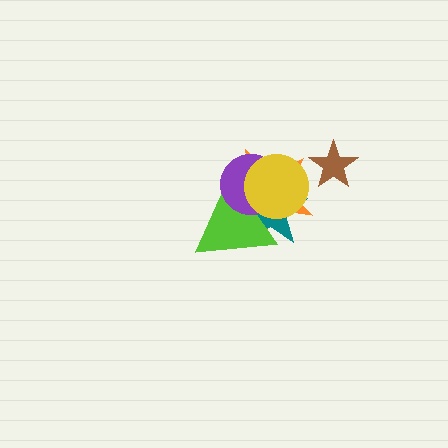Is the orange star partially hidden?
Yes, it is partially covered by another shape.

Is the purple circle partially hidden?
Yes, it is partially covered by another shape.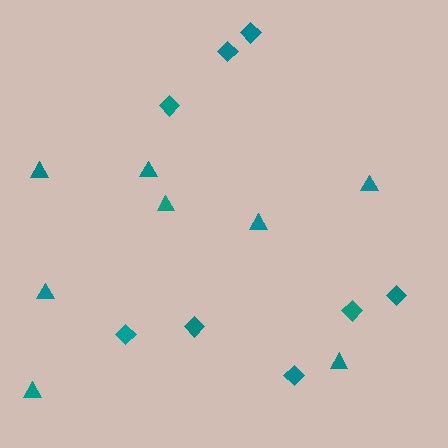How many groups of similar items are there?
There are 2 groups: one group of diamonds (8) and one group of triangles (8).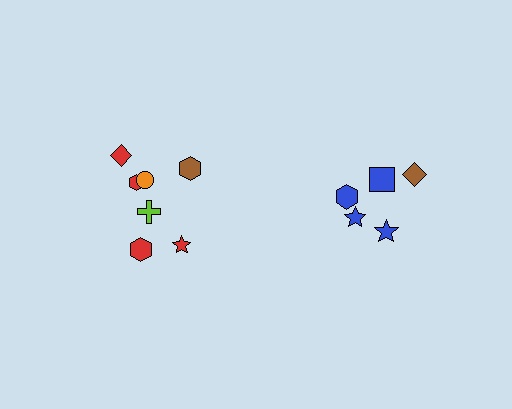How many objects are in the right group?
There are 5 objects.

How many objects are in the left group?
There are 7 objects.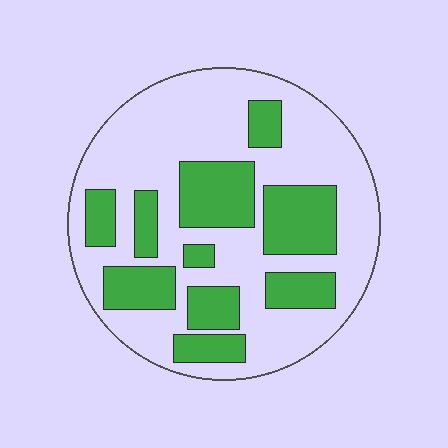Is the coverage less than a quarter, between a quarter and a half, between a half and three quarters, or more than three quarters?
Between a quarter and a half.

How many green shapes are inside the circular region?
10.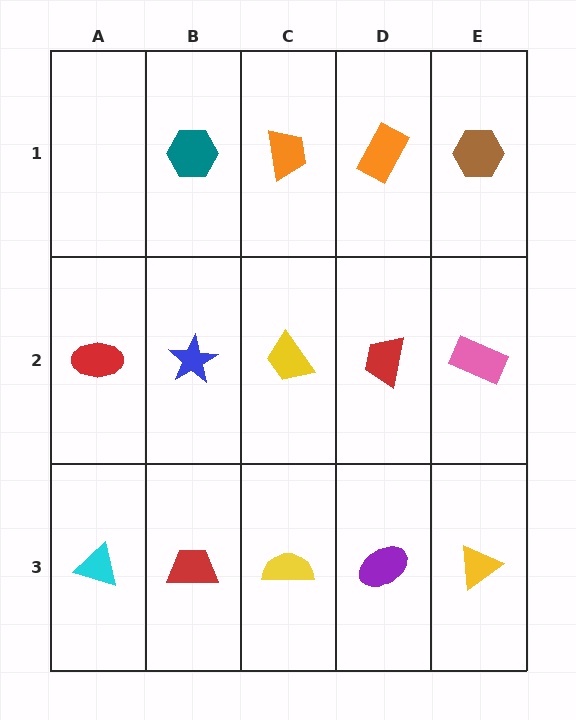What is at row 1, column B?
A teal hexagon.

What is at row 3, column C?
A yellow semicircle.